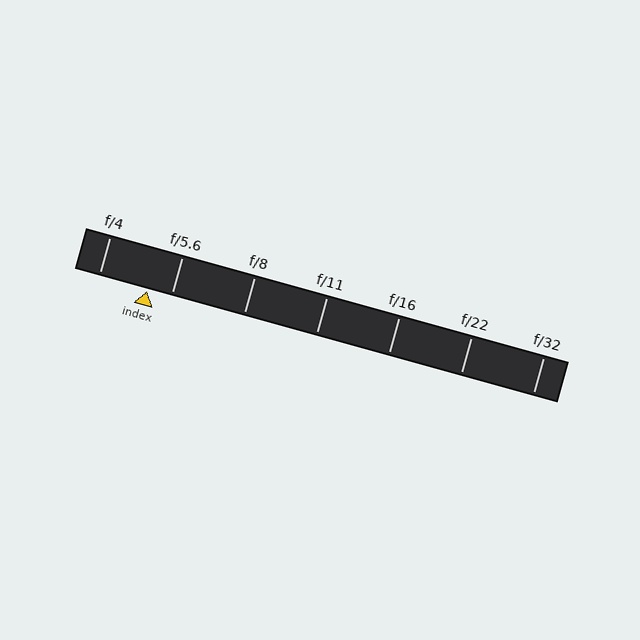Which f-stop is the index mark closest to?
The index mark is closest to f/5.6.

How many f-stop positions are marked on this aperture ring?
There are 7 f-stop positions marked.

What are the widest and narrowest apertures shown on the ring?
The widest aperture shown is f/4 and the narrowest is f/32.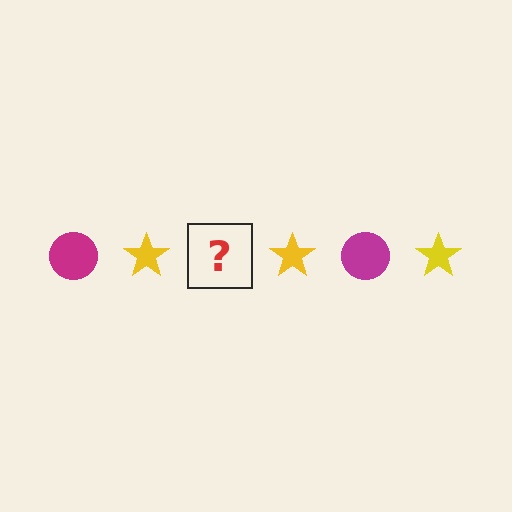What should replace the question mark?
The question mark should be replaced with a magenta circle.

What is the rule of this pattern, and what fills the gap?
The rule is that the pattern alternates between magenta circle and yellow star. The gap should be filled with a magenta circle.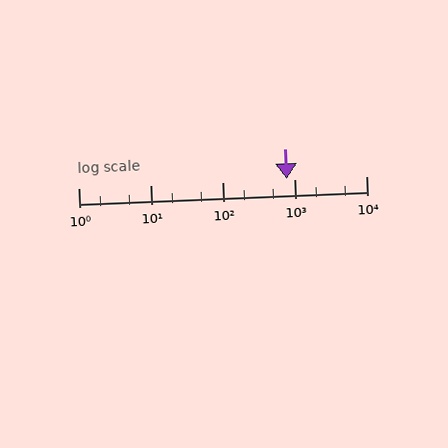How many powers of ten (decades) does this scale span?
The scale spans 4 decades, from 1 to 10000.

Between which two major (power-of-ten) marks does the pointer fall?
The pointer is between 100 and 1000.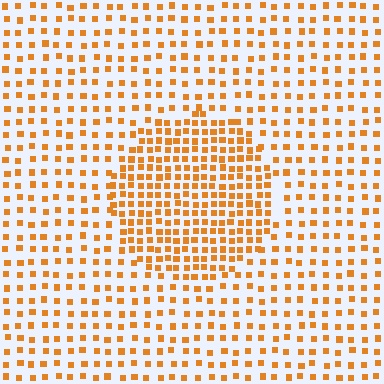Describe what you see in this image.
The image contains small orange elements arranged at two different densities. A circle-shaped region is visible where the elements are more densely packed than the surrounding area.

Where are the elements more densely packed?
The elements are more densely packed inside the circle boundary.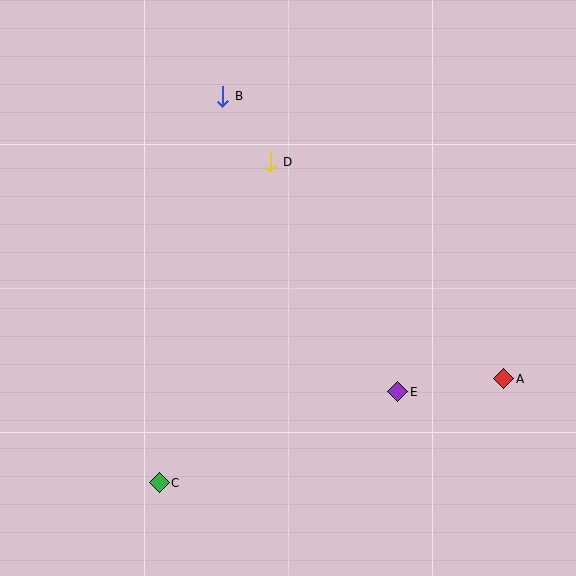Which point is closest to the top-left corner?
Point B is closest to the top-left corner.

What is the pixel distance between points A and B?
The distance between A and B is 398 pixels.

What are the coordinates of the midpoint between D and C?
The midpoint between D and C is at (215, 322).